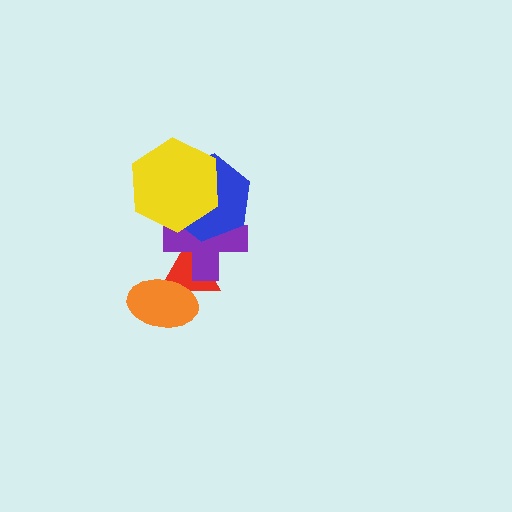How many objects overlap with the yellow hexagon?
2 objects overlap with the yellow hexagon.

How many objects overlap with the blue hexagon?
2 objects overlap with the blue hexagon.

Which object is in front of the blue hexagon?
The yellow hexagon is in front of the blue hexagon.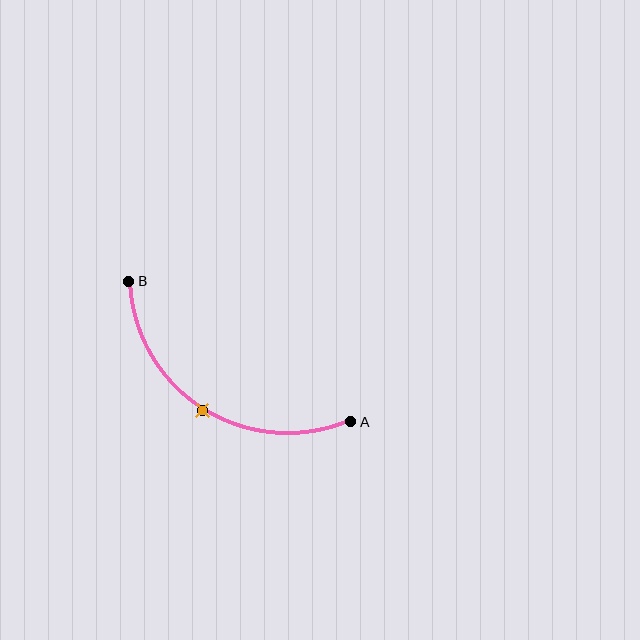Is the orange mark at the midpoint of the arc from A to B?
Yes. The orange mark lies on the arc at equal arc-length from both A and B — it is the arc midpoint.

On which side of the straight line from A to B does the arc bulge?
The arc bulges below the straight line connecting A and B.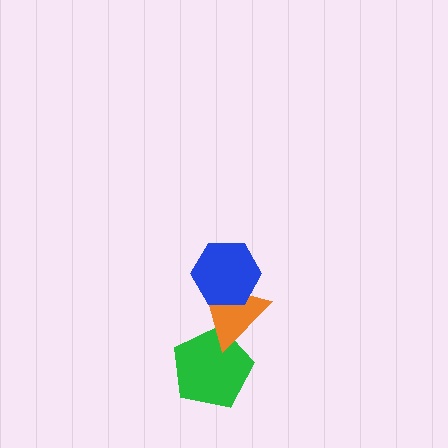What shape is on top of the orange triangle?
The blue hexagon is on top of the orange triangle.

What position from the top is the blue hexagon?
The blue hexagon is 1st from the top.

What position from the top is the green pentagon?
The green pentagon is 3rd from the top.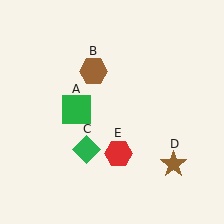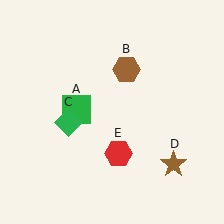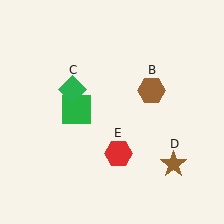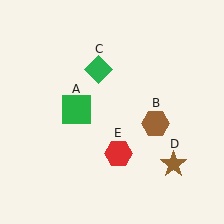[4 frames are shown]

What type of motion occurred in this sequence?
The brown hexagon (object B), green diamond (object C) rotated clockwise around the center of the scene.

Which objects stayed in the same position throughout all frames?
Green square (object A) and brown star (object D) and red hexagon (object E) remained stationary.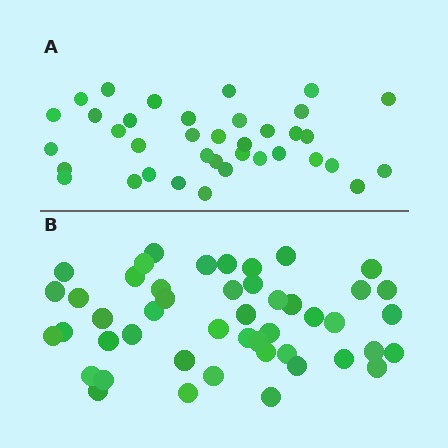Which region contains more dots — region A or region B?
Region B (the bottom region) has more dots.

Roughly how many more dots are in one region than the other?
Region B has roughly 10 or so more dots than region A.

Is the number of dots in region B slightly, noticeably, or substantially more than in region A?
Region B has noticeably more, but not dramatically so. The ratio is roughly 1.3 to 1.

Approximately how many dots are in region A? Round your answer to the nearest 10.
About 40 dots. (The exact count is 37, which rounds to 40.)